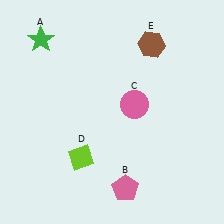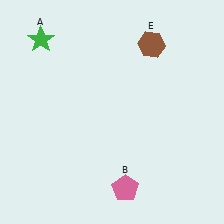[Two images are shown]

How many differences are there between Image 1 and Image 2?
There are 2 differences between the two images.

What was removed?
The lime diamond (D), the pink circle (C) were removed in Image 2.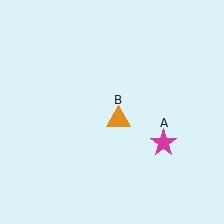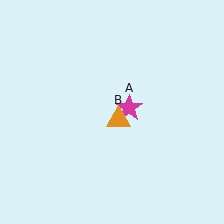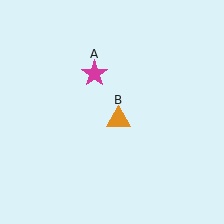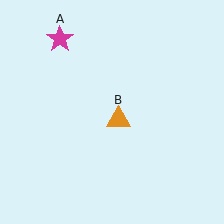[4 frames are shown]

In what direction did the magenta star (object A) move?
The magenta star (object A) moved up and to the left.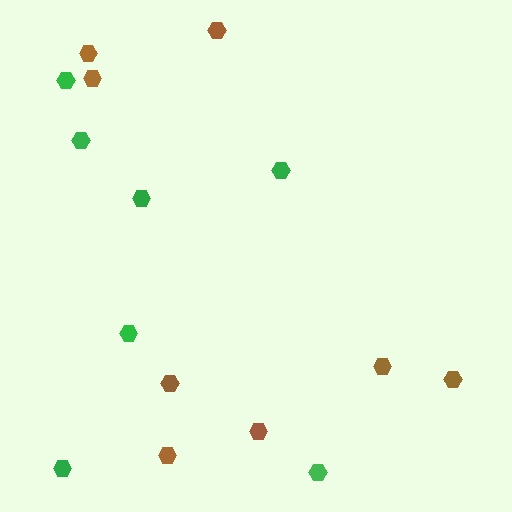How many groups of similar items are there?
There are 2 groups: one group of green hexagons (7) and one group of brown hexagons (8).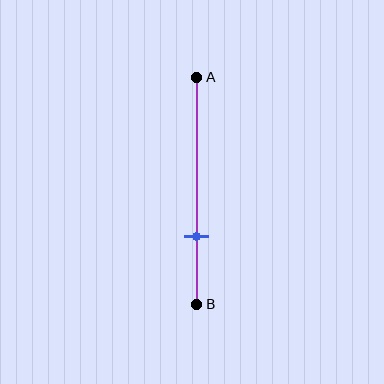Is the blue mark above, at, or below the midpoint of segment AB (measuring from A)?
The blue mark is below the midpoint of segment AB.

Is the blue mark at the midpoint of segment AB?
No, the mark is at about 70% from A, not at the 50% midpoint.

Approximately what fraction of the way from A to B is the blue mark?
The blue mark is approximately 70% of the way from A to B.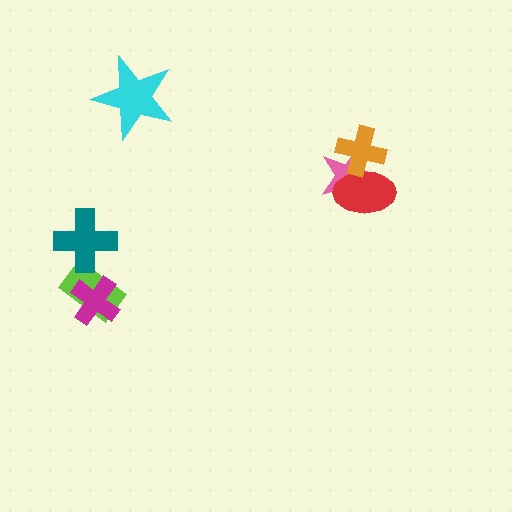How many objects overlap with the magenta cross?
1 object overlaps with the magenta cross.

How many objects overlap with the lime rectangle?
2 objects overlap with the lime rectangle.